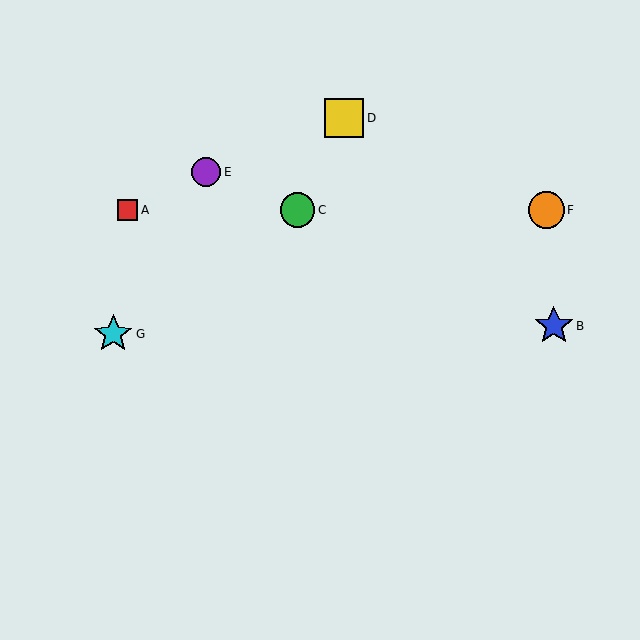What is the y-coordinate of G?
Object G is at y≈334.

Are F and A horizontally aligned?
Yes, both are at y≈210.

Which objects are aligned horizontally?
Objects A, C, F are aligned horizontally.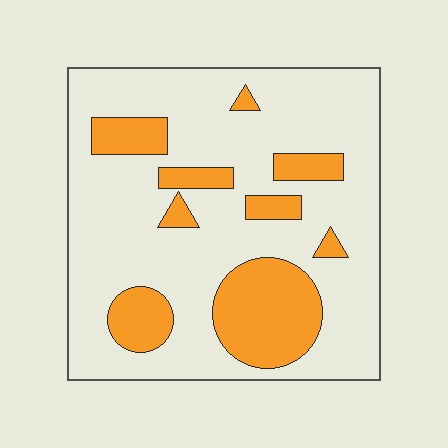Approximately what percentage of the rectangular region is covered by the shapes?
Approximately 25%.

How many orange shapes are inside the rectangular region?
9.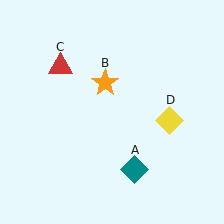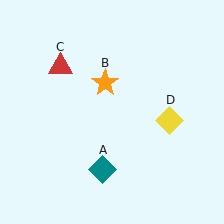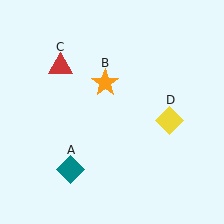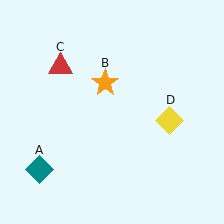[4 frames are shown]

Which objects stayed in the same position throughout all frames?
Orange star (object B) and red triangle (object C) and yellow diamond (object D) remained stationary.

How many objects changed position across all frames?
1 object changed position: teal diamond (object A).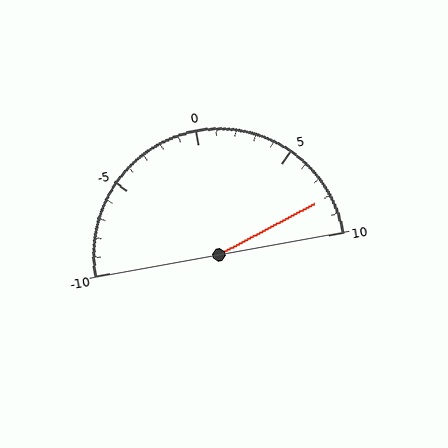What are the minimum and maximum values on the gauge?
The gauge ranges from -10 to 10.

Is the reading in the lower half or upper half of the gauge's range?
The reading is in the upper half of the range (-10 to 10).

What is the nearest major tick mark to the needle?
The nearest major tick mark is 10.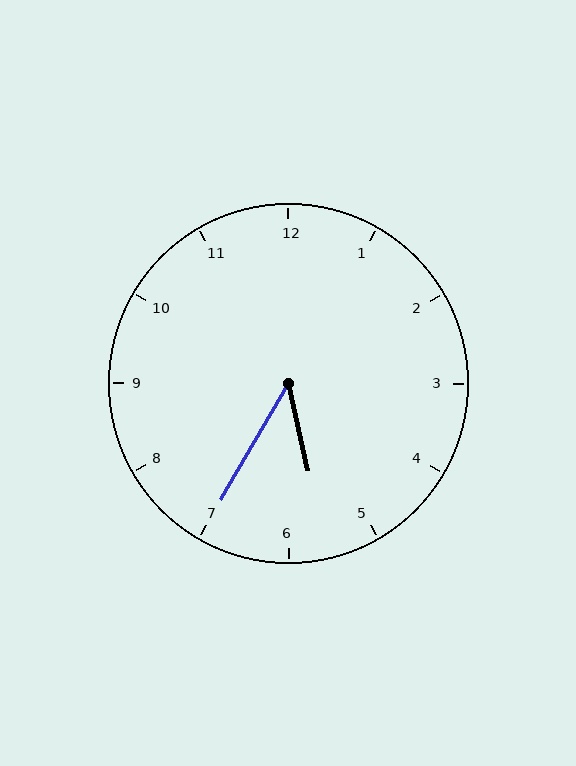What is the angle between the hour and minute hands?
Approximately 42 degrees.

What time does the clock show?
5:35.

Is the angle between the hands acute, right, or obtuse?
It is acute.